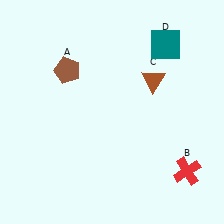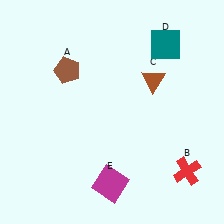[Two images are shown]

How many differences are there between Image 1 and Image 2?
There is 1 difference between the two images.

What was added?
A magenta square (E) was added in Image 2.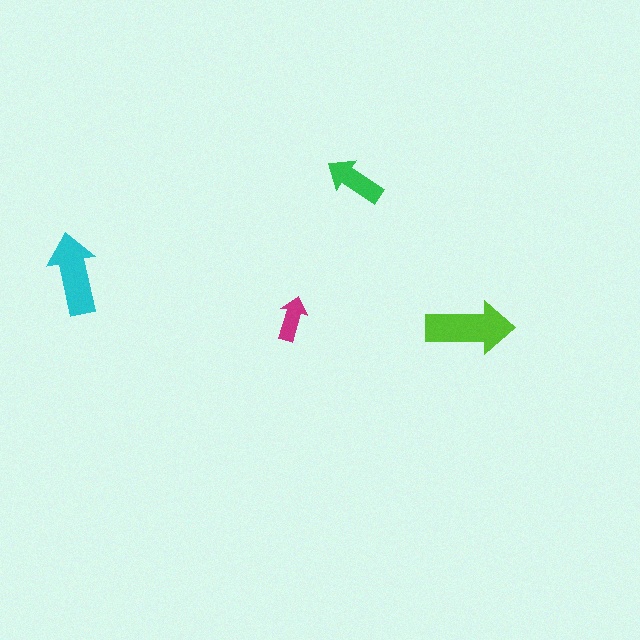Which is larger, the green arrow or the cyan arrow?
The cyan one.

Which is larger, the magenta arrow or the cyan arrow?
The cyan one.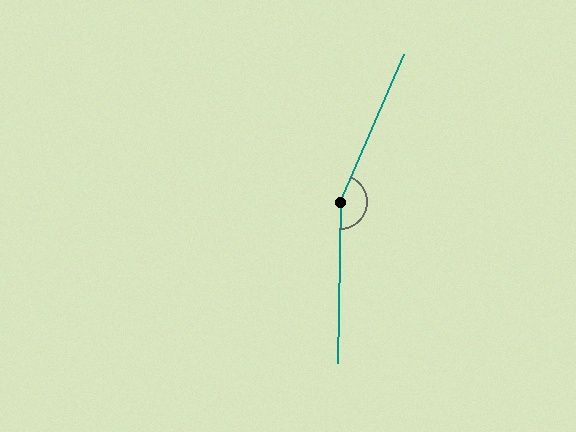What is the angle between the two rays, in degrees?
Approximately 157 degrees.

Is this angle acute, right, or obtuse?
It is obtuse.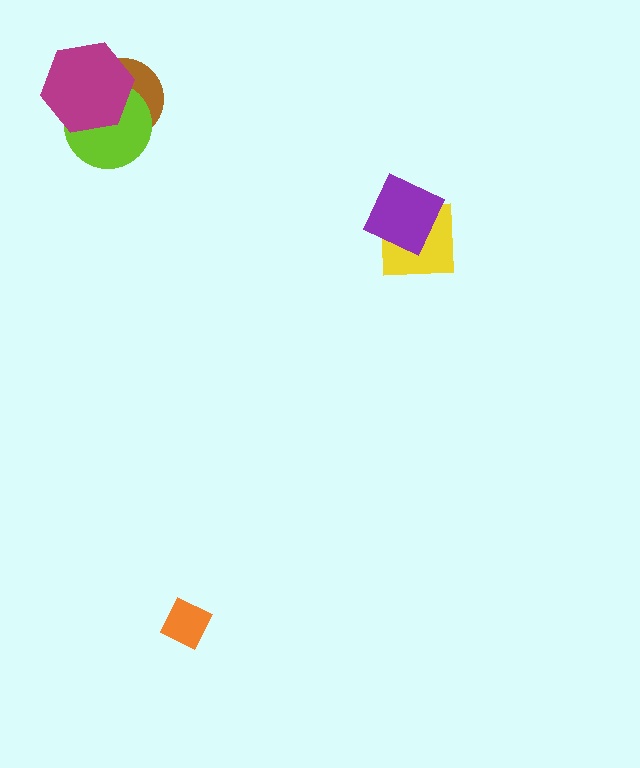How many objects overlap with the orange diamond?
0 objects overlap with the orange diamond.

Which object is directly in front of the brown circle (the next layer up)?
The lime circle is directly in front of the brown circle.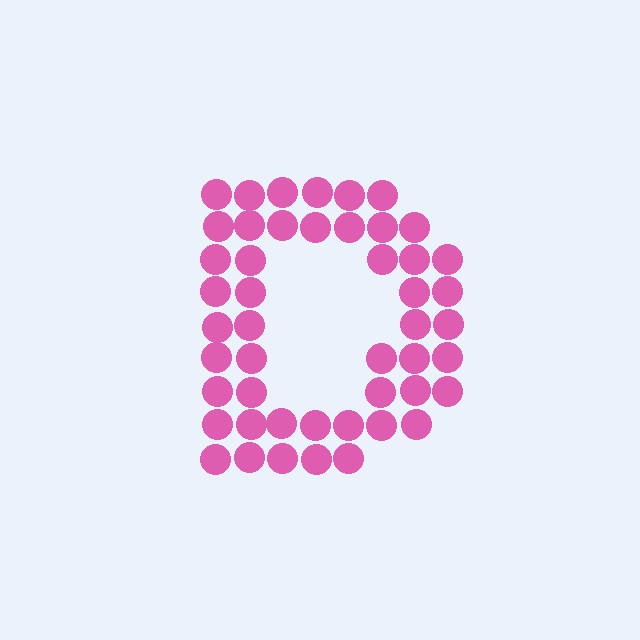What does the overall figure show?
The overall figure shows the letter D.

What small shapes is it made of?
It is made of small circles.